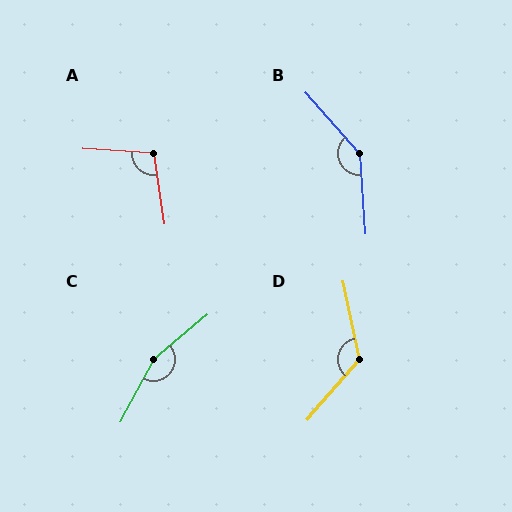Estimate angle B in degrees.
Approximately 142 degrees.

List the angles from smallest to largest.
A (102°), D (127°), B (142°), C (157°).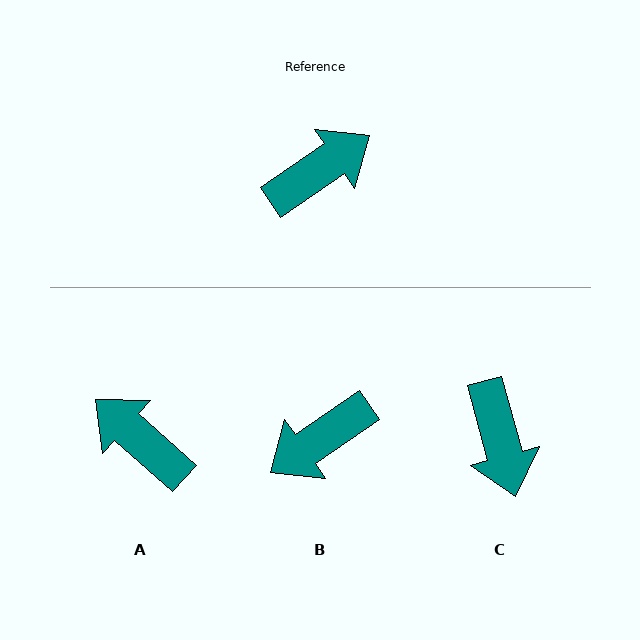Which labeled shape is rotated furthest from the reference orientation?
B, about 179 degrees away.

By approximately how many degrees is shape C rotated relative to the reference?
Approximately 109 degrees clockwise.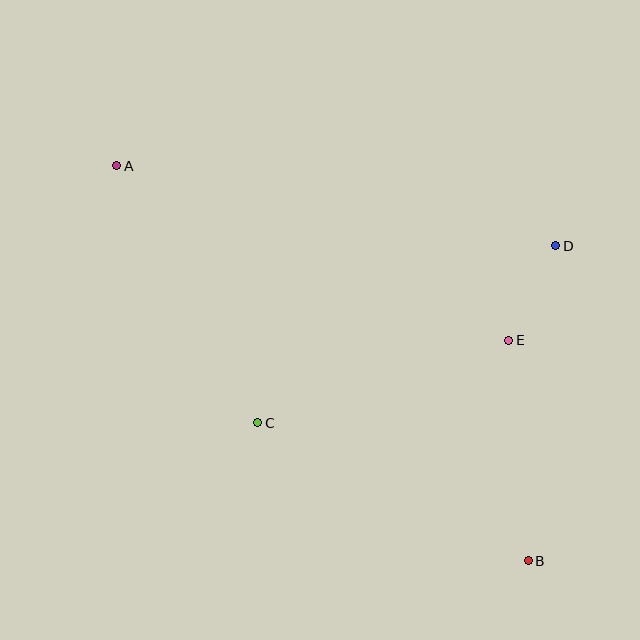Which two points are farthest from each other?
Points A and B are farthest from each other.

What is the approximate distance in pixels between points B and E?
The distance between B and E is approximately 221 pixels.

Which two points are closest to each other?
Points D and E are closest to each other.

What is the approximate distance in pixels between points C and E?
The distance between C and E is approximately 264 pixels.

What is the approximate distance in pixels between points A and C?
The distance between A and C is approximately 293 pixels.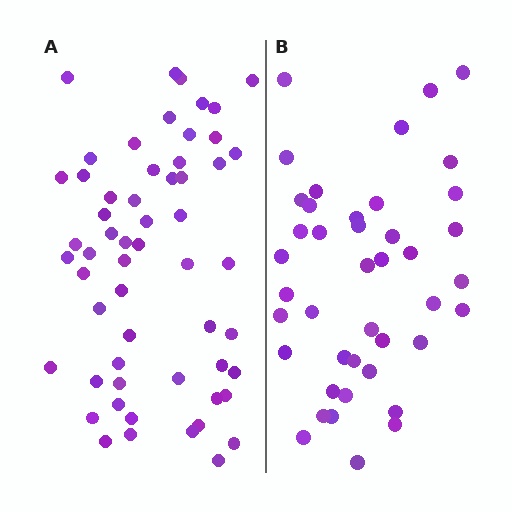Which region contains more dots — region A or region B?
Region A (the left region) has more dots.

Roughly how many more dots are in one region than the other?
Region A has approximately 15 more dots than region B.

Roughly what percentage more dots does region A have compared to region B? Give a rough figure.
About 35% more.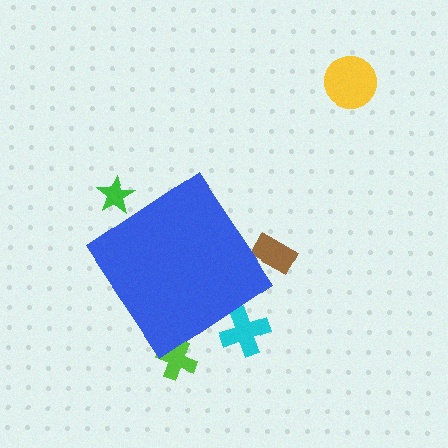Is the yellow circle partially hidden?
No, the yellow circle is fully visible.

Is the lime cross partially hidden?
Yes, the lime cross is partially hidden behind the blue diamond.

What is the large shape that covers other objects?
A blue diamond.